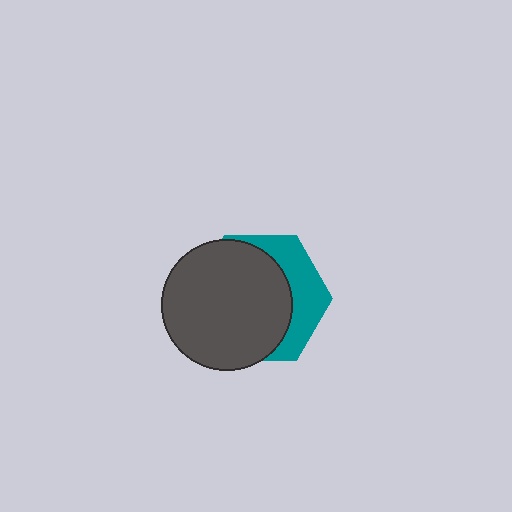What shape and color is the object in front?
The object in front is a dark gray circle.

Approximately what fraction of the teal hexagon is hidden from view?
Roughly 67% of the teal hexagon is hidden behind the dark gray circle.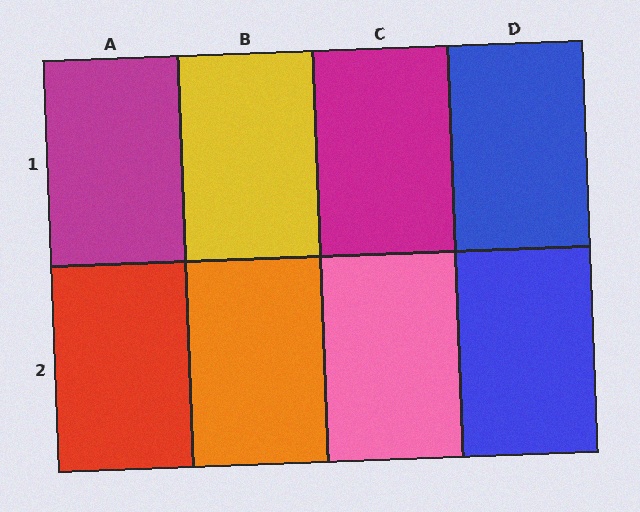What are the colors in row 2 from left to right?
Red, orange, pink, blue.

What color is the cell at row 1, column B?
Yellow.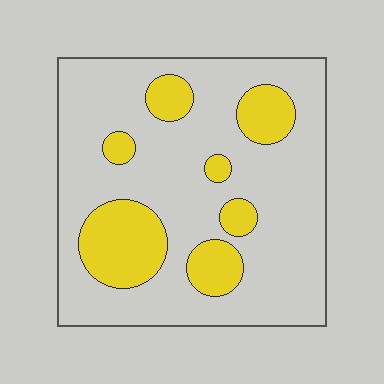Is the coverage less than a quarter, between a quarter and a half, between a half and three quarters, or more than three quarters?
Less than a quarter.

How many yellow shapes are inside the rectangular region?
7.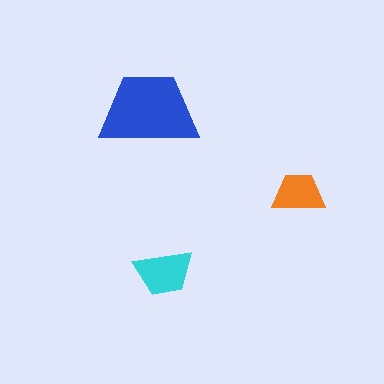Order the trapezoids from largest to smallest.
the blue one, the cyan one, the orange one.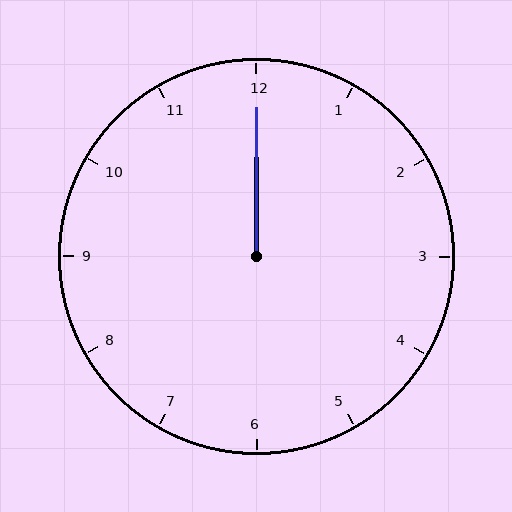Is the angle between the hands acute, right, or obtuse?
It is acute.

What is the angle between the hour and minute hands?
Approximately 0 degrees.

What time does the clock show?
12:00.